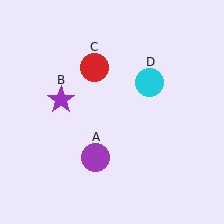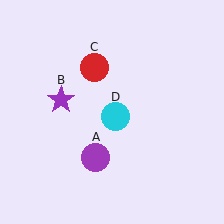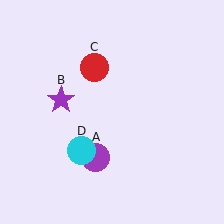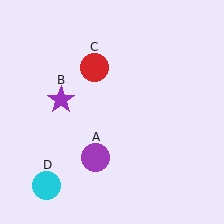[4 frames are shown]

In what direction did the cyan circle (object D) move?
The cyan circle (object D) moved down and to the left.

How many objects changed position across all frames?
1 object changed position: cyan circle (object D).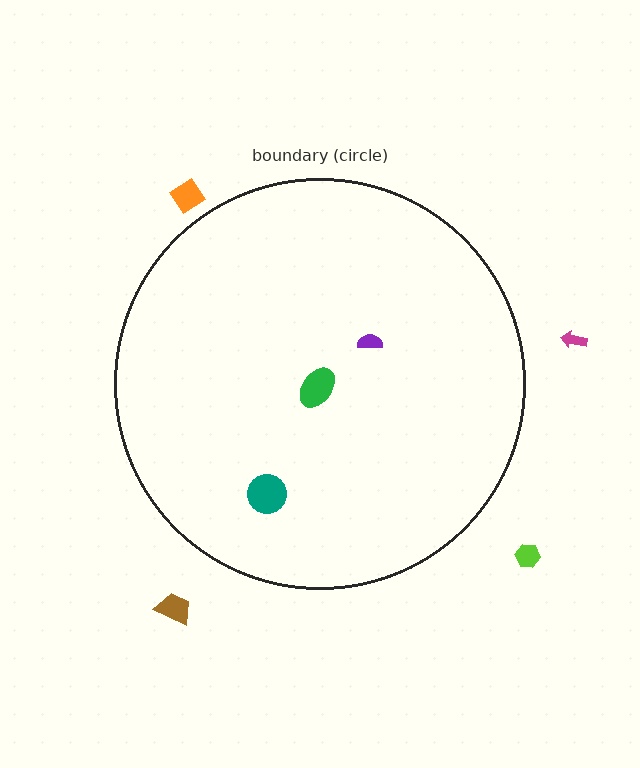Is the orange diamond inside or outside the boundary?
Outside.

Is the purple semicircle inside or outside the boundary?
Inside.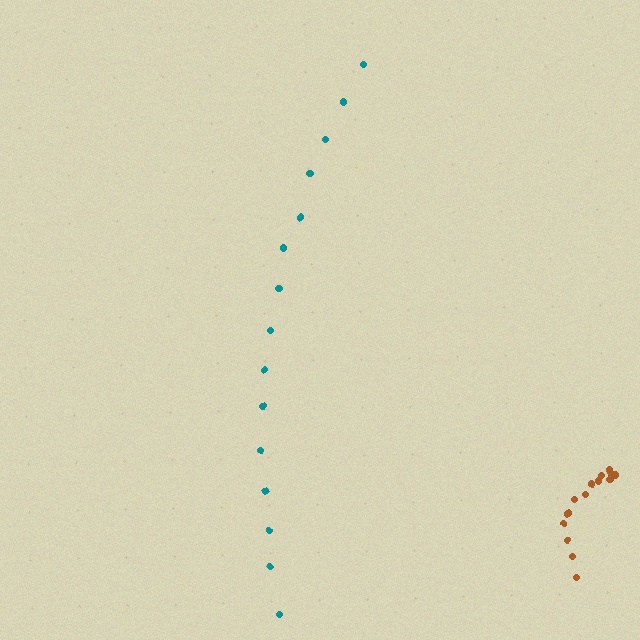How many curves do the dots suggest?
There are 2 distinct paths.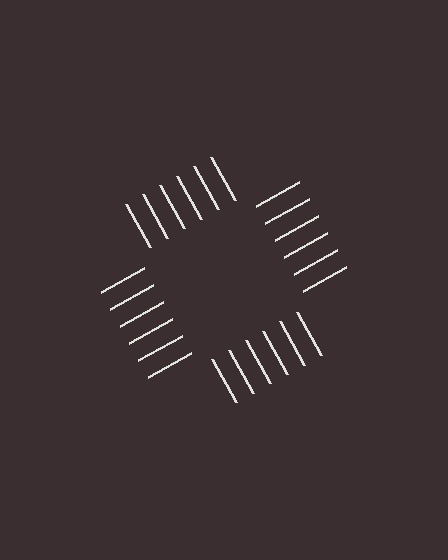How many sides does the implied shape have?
4 sides — the line-ends trace a square.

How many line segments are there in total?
24 — 6 along each of the 4 edges.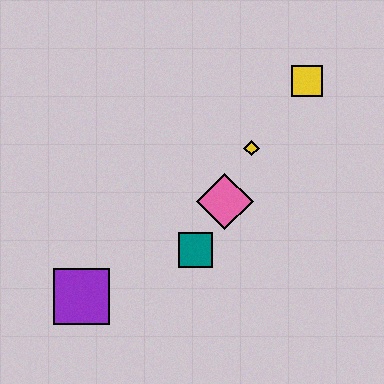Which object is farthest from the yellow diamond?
The purple square is farthest from the yellow diamond.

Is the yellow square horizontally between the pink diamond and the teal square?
No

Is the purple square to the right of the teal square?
No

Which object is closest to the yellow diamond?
The pink diamond is closest to the yellow diamond.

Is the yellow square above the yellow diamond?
Yes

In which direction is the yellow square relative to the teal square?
The yellow square is above the teal square.